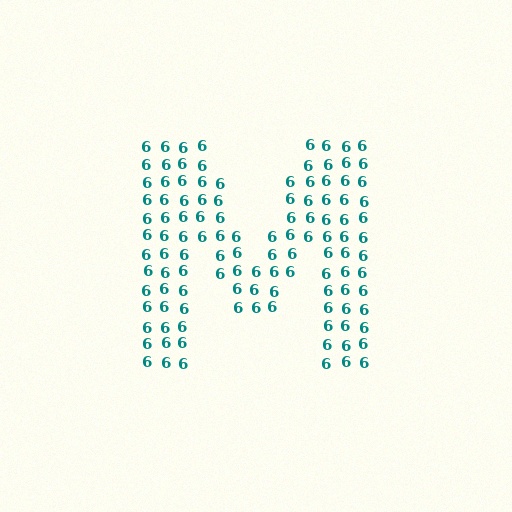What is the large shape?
The large shape is the letter M.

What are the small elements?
The small elements are digit 6's.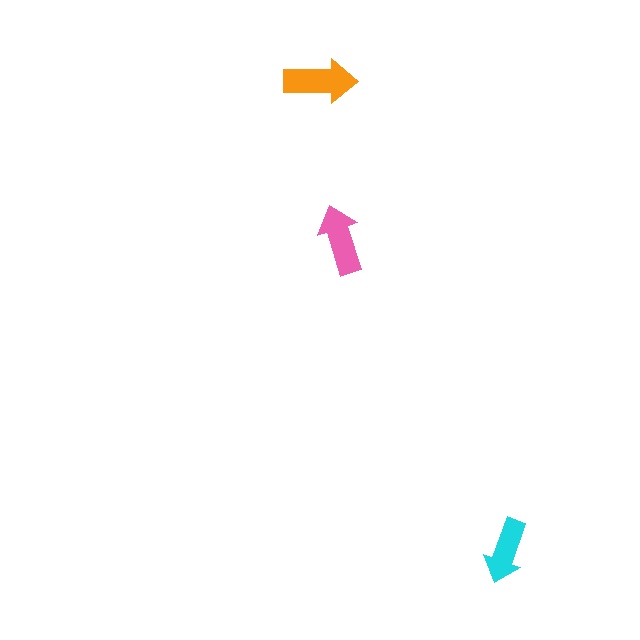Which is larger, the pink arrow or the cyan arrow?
The pink one.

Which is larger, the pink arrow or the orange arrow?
The orange one.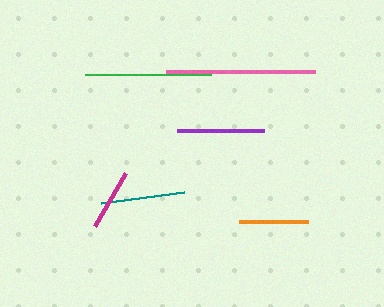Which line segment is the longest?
The pink line is the longest at approximately 148 pixels.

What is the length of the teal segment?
The teal segment is approximately 83 pixels long.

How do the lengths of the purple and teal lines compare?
The purple and teal lines are approximately the same length.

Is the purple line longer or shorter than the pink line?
The pink line is longer than the purple line.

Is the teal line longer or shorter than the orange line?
The teal line is longer than the orange line.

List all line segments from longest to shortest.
From longest to shortest: pink, green, purple, teal, orange, magenta.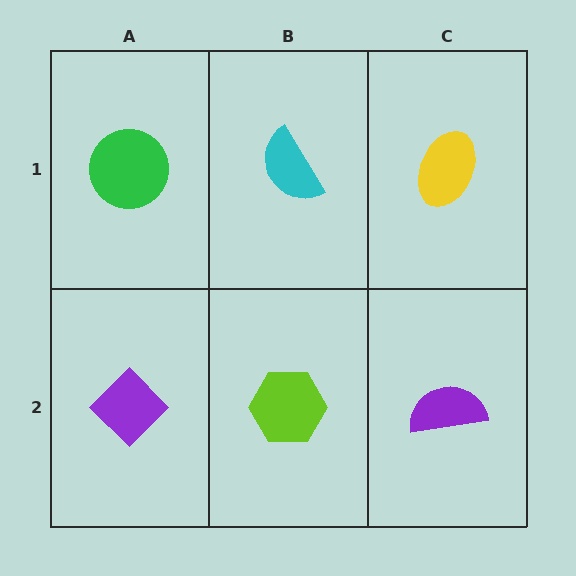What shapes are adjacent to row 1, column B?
A lime hexagon (row 2, column B), a green circle (row 1, column A), a yellow ellipse (row 1, column C).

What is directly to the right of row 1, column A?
A cyan semicircle.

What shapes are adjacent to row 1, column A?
A purple diamond (row 2, column A), a cyan semicircle (row 1, column B).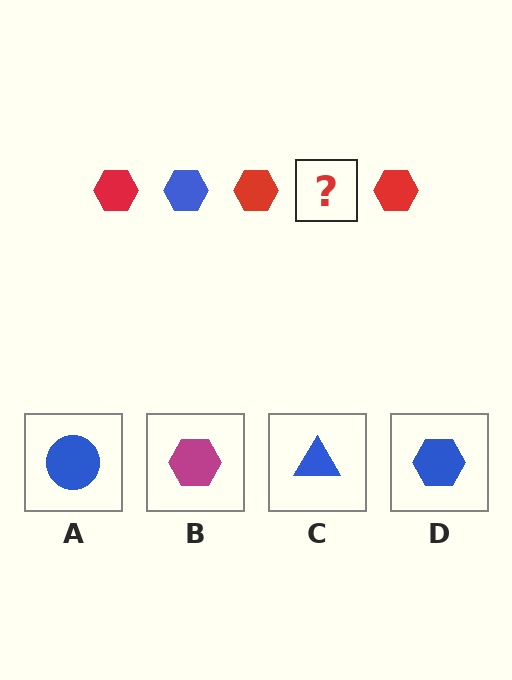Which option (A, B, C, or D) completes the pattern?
D.